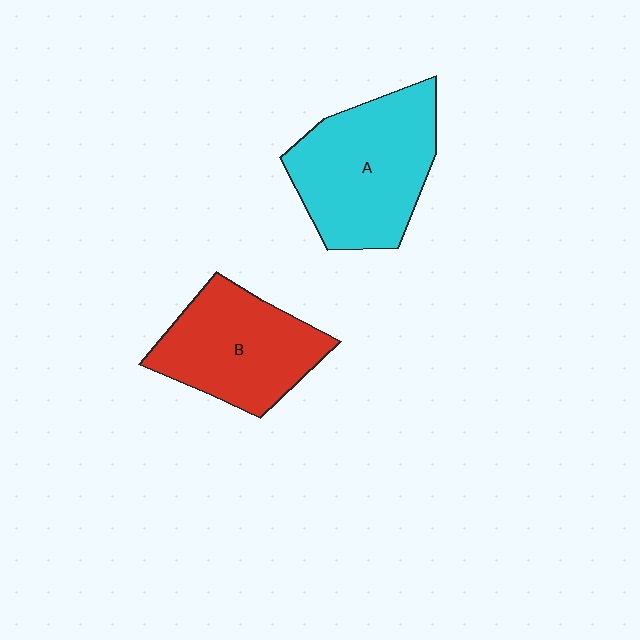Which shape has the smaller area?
Shape B (red).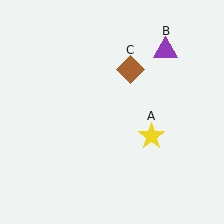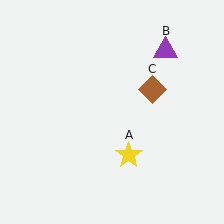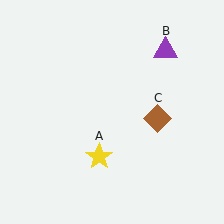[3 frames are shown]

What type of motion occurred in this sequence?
The yellow star (object A), brown diamond (object C) rotated clockwise around the center of the scene.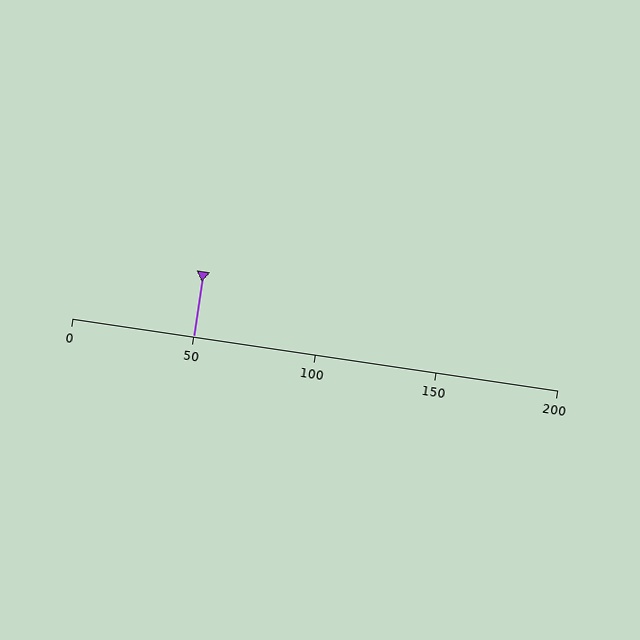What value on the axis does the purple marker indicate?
The marker indicates approximately 50.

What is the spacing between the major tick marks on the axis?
The major ticks are spaced 50 apart.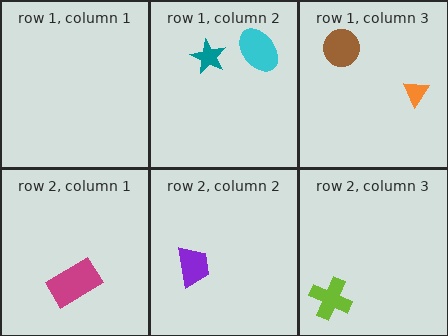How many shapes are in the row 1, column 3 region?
2.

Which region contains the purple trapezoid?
The row 2, column 2 region.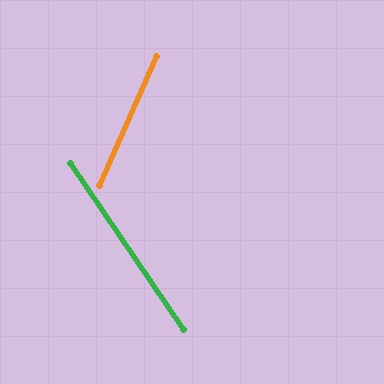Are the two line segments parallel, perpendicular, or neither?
Neither parallel nor perpendicular — they differ by about 58°.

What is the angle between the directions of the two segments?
Approximately 58 degrees.